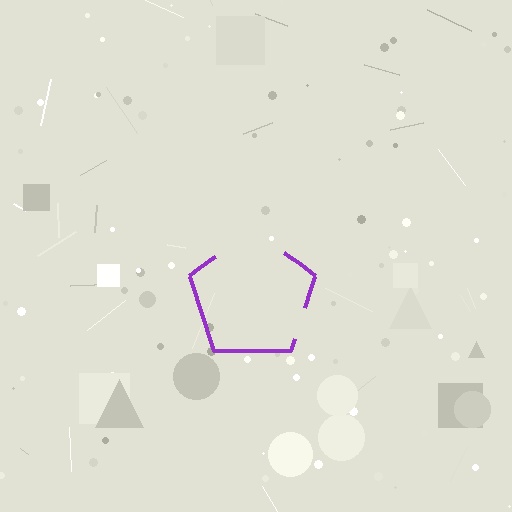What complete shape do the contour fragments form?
The contour fragments form a pentagon.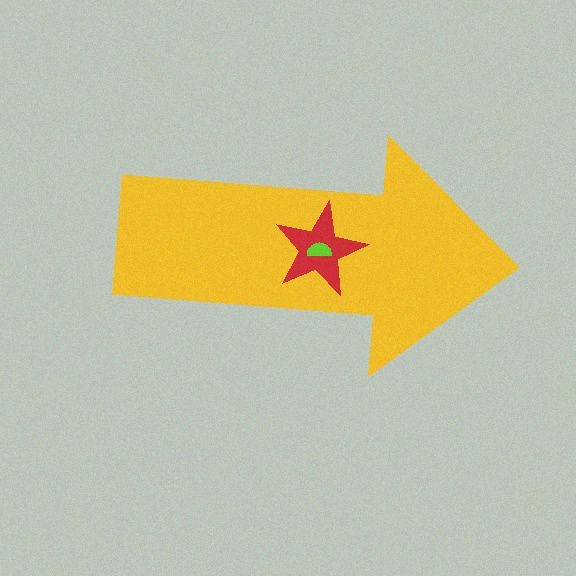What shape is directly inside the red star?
The lime semicircle.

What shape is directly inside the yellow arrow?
The red star.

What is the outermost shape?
The yellow arrow.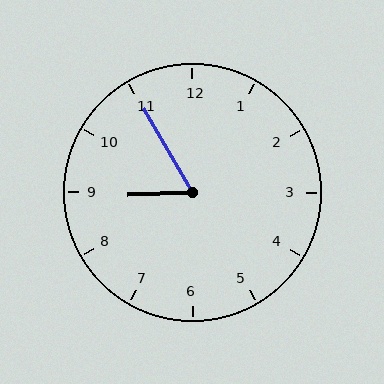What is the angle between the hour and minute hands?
Approximately 62 degrees.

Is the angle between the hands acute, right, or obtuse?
It is acute.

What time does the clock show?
8:55.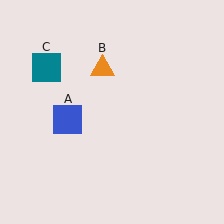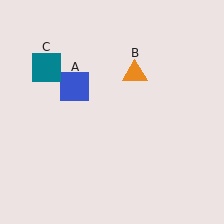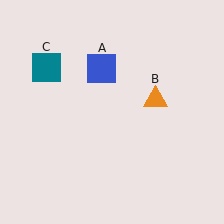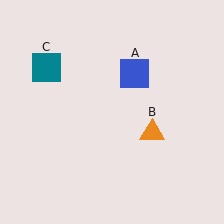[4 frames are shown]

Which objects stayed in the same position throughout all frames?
Teal square (object C) remained stationary.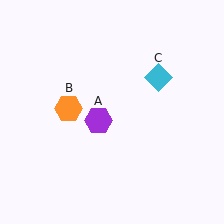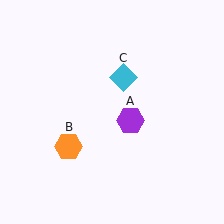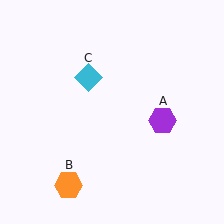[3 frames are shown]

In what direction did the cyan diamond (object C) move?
The cyan diamond (object C) moved left.